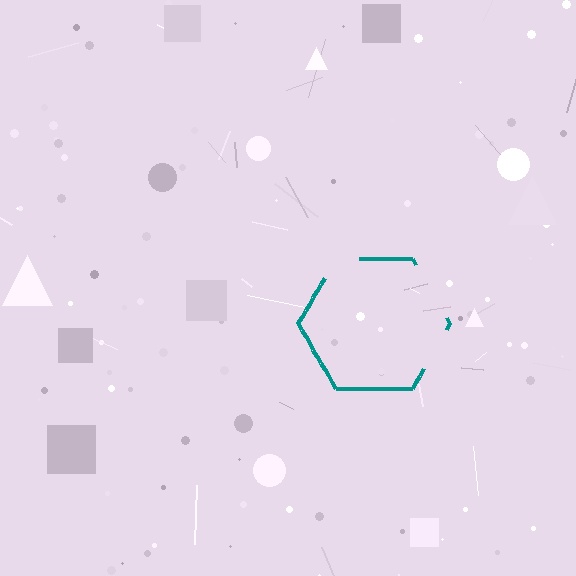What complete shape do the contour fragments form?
The contour fragments form a hexagon.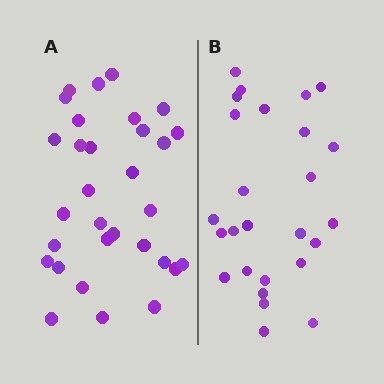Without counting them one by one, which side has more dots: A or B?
Region A (the left region) has more dots.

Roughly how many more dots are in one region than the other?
Region A has about 5 more dots than region B.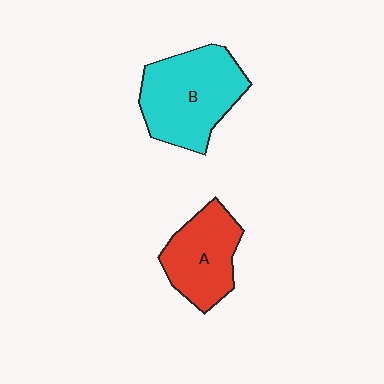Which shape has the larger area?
Shape B (cyan).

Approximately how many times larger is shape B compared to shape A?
Approximately 1.4 times.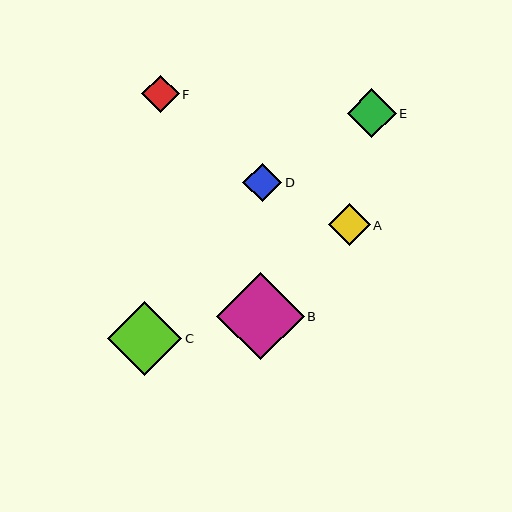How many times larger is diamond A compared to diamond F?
Diamond A is approximately 1.1 times the size of diamond F.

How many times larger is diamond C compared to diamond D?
Diamond C is approximately 1.9 times the size of diamond D.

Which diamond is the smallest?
Diamond F is the smallest with a size of approximately 38 pixels.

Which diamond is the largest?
Diamond B is the largest with a size of approximately 87 pixels.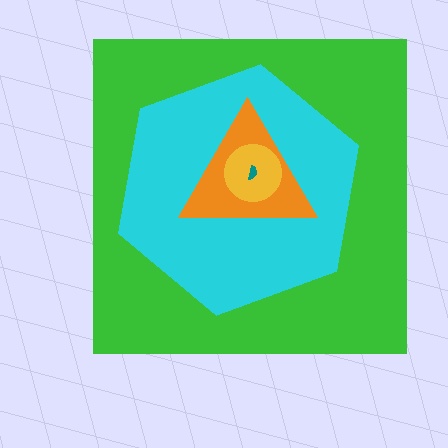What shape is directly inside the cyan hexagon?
The orange triangle.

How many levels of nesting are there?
5.